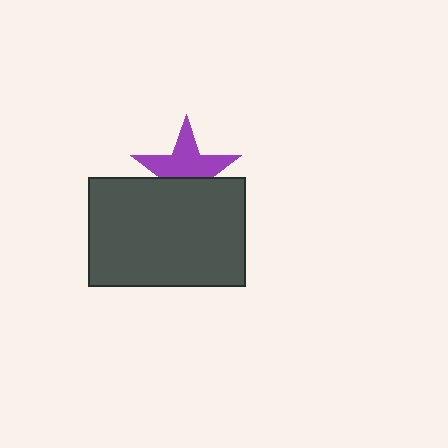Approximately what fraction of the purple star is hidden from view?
Roughly 41% of the purple star is hidden behind the dark gray rectangle.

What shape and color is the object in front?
The object in front is a dark gray rectangle.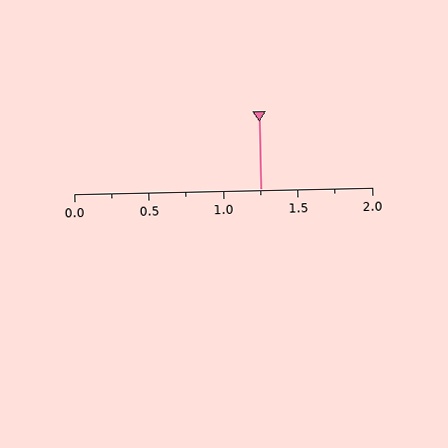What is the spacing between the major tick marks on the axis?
The major ticks are spaced 0.5 apart.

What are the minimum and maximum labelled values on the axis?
The axis runs from 0.0 to 2.0.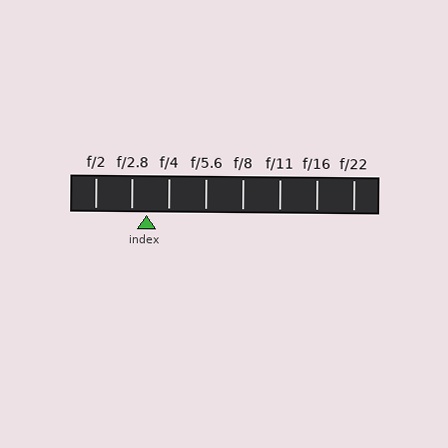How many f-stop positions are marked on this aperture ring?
There are 8 f-stop positions marked.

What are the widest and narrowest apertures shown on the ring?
The widest aperture shown is f/2 and the narrowest is f/22.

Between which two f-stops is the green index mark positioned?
The index mark is between f/2.8 and f/4.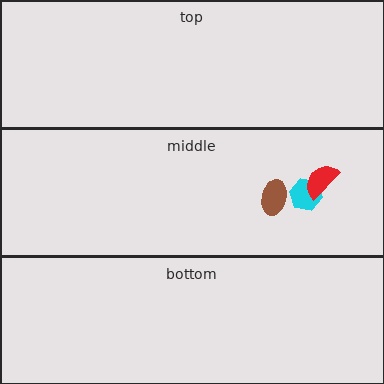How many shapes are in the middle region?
3.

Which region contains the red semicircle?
The middle region.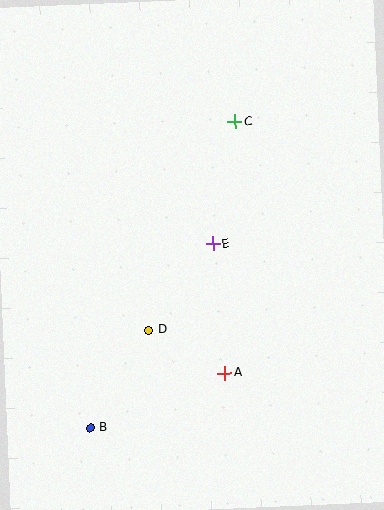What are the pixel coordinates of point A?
Point A is at (225, 373).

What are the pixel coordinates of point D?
Point D is at (149, 330).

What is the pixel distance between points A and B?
The distance between A and B is 145 pixels.